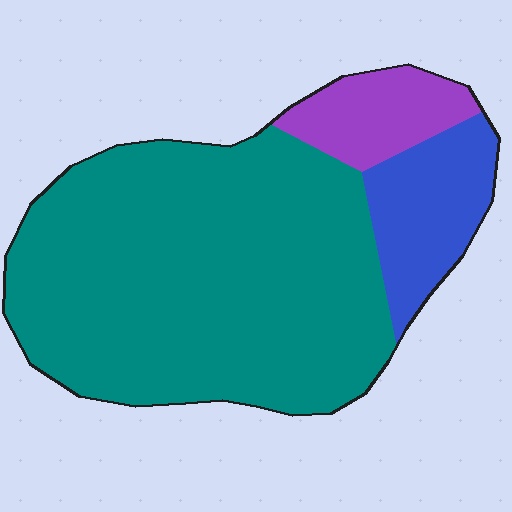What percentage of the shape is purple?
Purple covers roughly 10% of the shape.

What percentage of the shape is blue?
Blue covers 15% of the shape.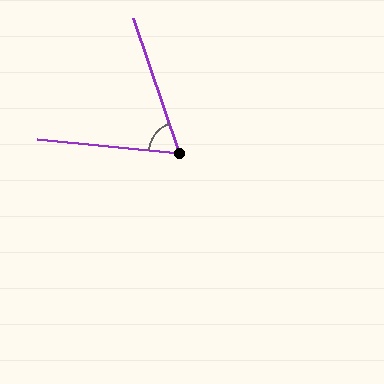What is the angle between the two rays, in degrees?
Approximately 66 degrees.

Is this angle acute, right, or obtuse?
It is acute.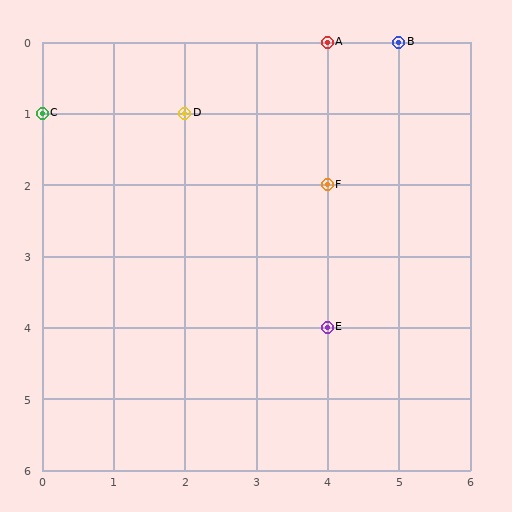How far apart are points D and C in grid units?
Points D and C are 2 columns apart.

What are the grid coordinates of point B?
Point B is at grid coordinates (5, 0).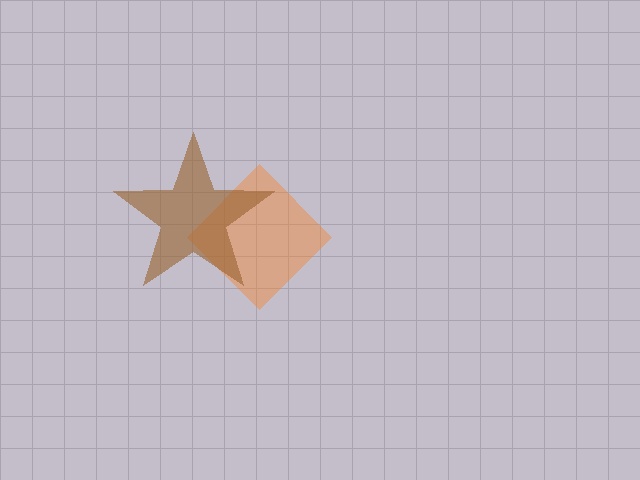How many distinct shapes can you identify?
There are 2 distinct shapes: an orange diamond, a brown star.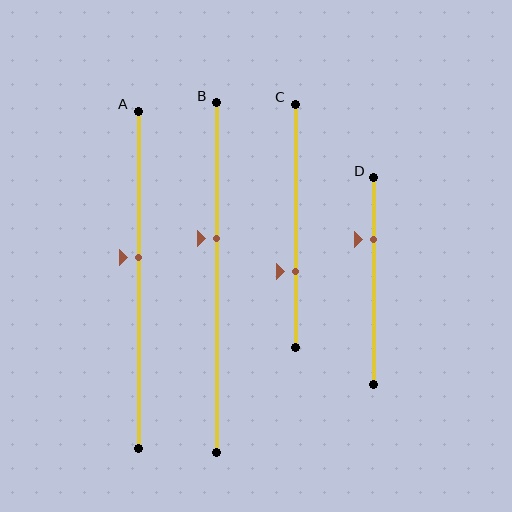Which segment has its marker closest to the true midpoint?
Segment A has its marker closest to the true midpoint.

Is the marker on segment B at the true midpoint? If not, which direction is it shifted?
No, the marker on segment B is shifted upward by about 11% of the segment length.